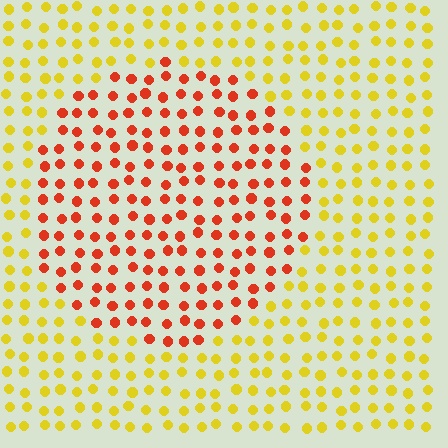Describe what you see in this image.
The image is filled with small yellow elements in a uniform arrangement. A circle-shaped region is visible where the elements are tinted to a slightly different hue, forming a subtle color boundary.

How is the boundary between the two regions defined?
The boundary is defined purely by a slight shift in hue (about 48 degrees). Spacing, size, and orientation are identical on both sides.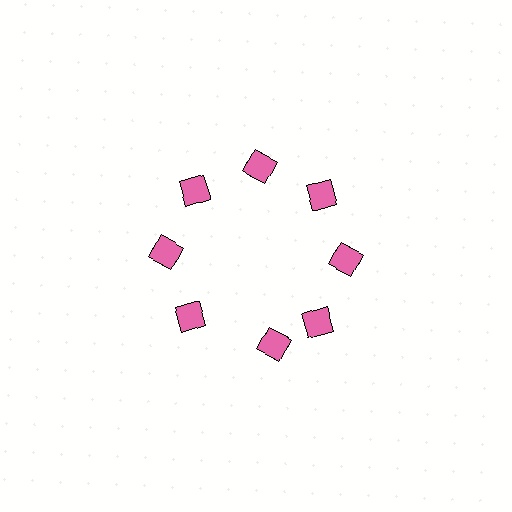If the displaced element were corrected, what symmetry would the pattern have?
It would have 8-fold rotational symmetry — the pattern would map onto itself every 45 degrees.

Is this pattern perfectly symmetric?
No. The 8 pink diamonds are arranged in a ring, but one element near the 6 o'clock position is rotated out of alignment along the ring, breaking the 8-fold rotational symmetry.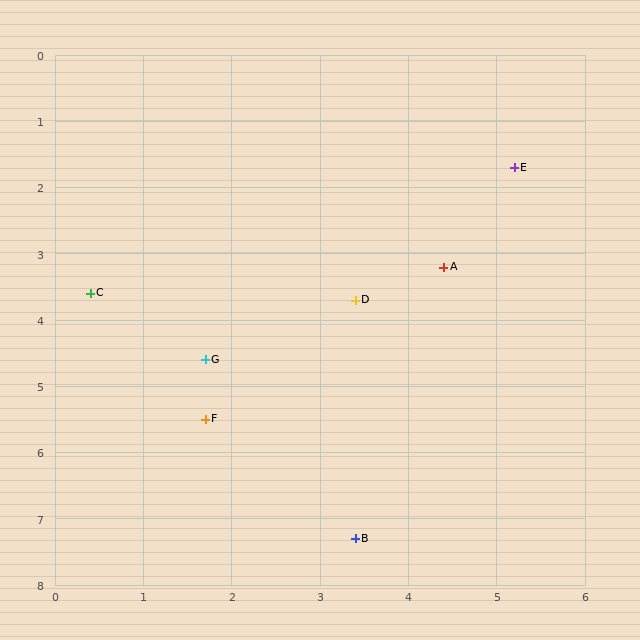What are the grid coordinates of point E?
Point E is at approximately (5.2, 1.7).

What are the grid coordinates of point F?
Point F is at approximately (1.7, 5.5).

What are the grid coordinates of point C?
Point C is at approximately (0.4, 3.6).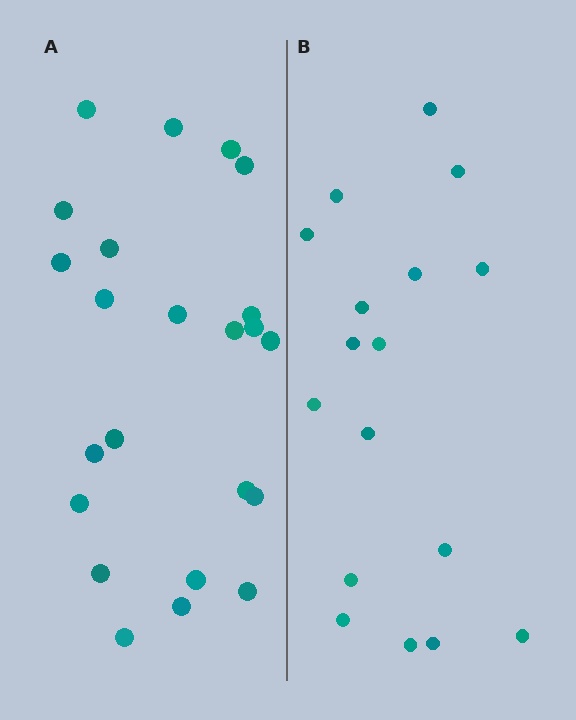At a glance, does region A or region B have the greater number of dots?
Region A (the left region) has more dots.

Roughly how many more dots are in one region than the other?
Region A has about 6 more dots than region B.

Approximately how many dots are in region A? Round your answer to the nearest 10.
About 20 dots. (The exact count is 23, which rounds to 20.)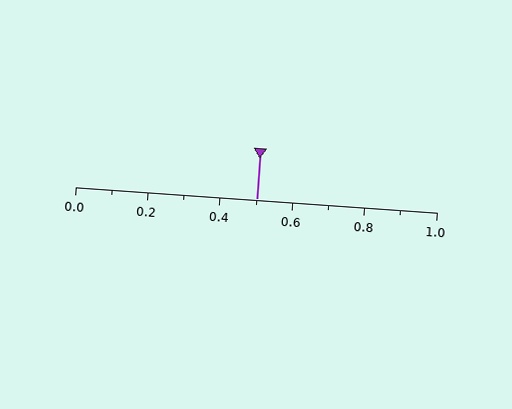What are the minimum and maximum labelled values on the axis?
The axis runs from 0.0 to 1.0.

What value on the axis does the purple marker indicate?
The marker indicates approximately 0.5.